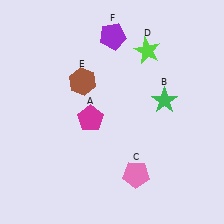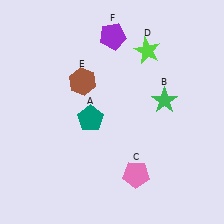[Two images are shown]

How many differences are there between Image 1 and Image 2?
There is 1 difference between the two images.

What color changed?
The pentagon (A) changed from magenta in Image 1 to teal in Image 2.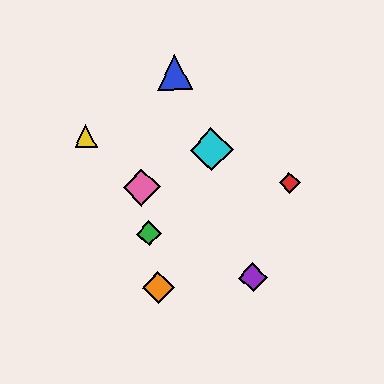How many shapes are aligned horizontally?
2 shapes (the red diamond, the pink diamond) are aligned horizontally.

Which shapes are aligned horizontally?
The red diamond, the pink diamond are aligned horizontally.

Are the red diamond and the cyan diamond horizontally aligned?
No, the red diamond is at y≈183 and the cyan diamond is at y≈149.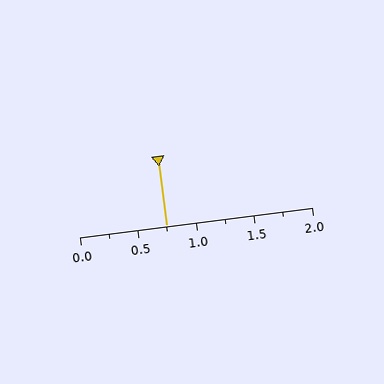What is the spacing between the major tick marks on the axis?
The major ticks are spaced 0.5 apart.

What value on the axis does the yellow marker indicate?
The marker indicates approximately 0.75.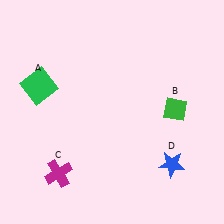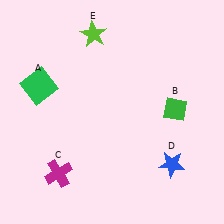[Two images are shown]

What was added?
A lime star (E) was added in Image 2.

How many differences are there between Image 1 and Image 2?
There is 1 difference between the two images.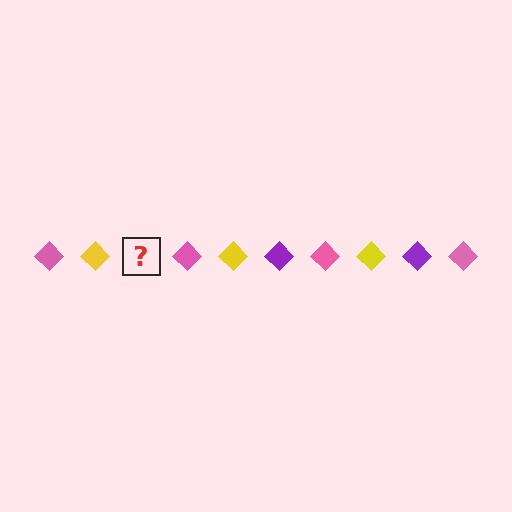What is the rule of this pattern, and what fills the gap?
The rule is that the pattern cycles through pink, yellow, purple diamonds. The gap should be filled with a purple diamond.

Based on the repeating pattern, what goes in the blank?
The blank should be a purple diamond.